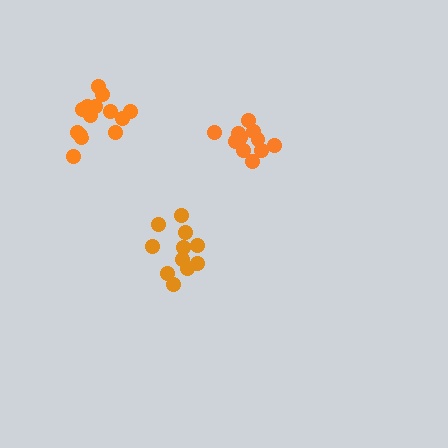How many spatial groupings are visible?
There are 3 spatial groupings.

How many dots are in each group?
Group 1: 11 dots, Group 2: 11 dots, Group 3: 14 dots (36 total).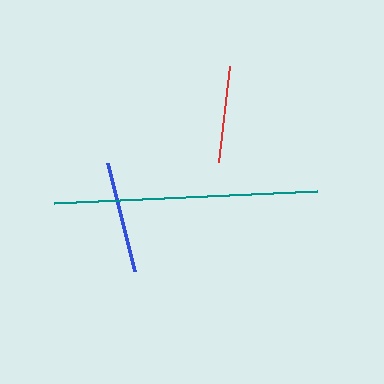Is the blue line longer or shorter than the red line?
The blue line is longer than the red line.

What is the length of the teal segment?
The teal segment is approximately 263 pixels long.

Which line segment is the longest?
The teal line is the longest at approximately 263 pixels.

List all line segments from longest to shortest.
From longest to shortest: teal, blue, red.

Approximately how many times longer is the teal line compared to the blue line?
The teal line is approximately 2.4 times the length of the blue line.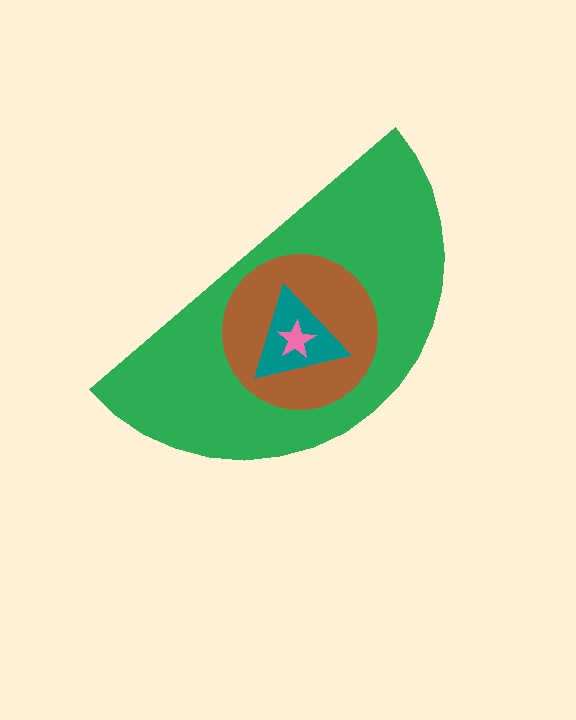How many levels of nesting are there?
4.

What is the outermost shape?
The green semicircle.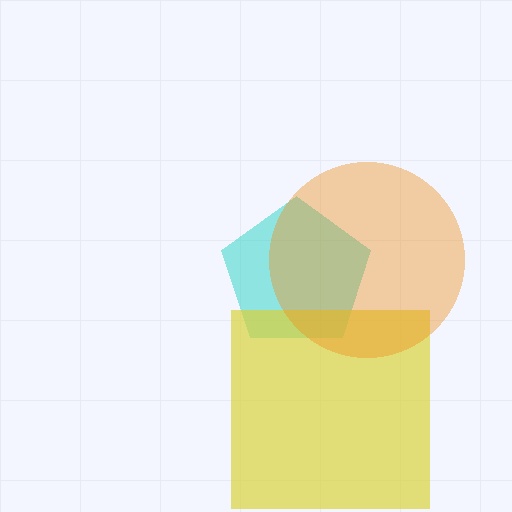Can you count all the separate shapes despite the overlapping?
Yes, there are 3 separate shapes.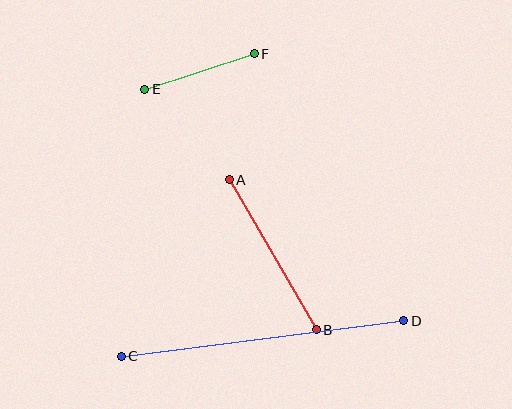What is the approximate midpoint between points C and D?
The midpoint is at approximately (262, 339) pixels.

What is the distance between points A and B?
The distance is approximately 173 pixels.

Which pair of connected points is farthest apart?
Points C and D are farthest apart.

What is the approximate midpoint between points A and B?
The midpoint is at approximately (273, 255) pixels.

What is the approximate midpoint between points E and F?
The midpoint is at approximately (199, 72) pixels.